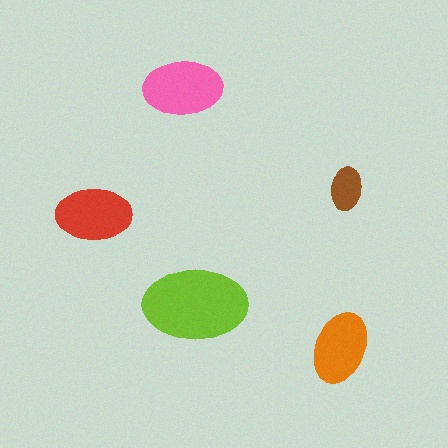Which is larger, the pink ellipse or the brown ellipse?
The pink one.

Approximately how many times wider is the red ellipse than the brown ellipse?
About 1.5 times wider.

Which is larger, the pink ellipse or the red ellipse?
The pink one.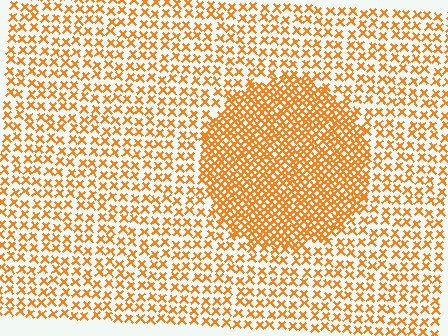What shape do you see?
I see a circle.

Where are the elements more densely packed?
The elements are more densely packed inside the circle boundary.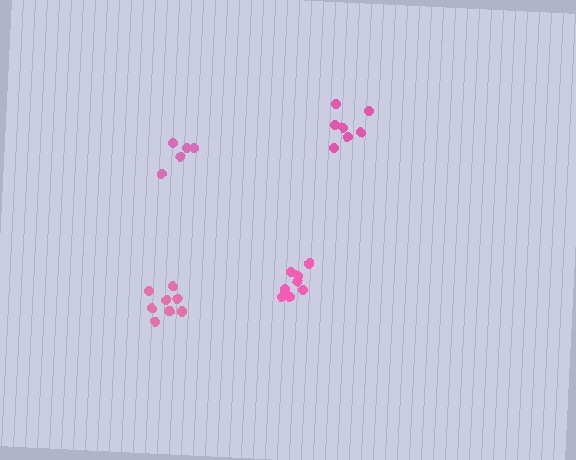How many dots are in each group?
Group 1: 8 dots, Group 2: 5 dots, Group 3: 7 dots, Group 4: 9 dots (29 total).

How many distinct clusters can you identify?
There are 4 distinct clusters.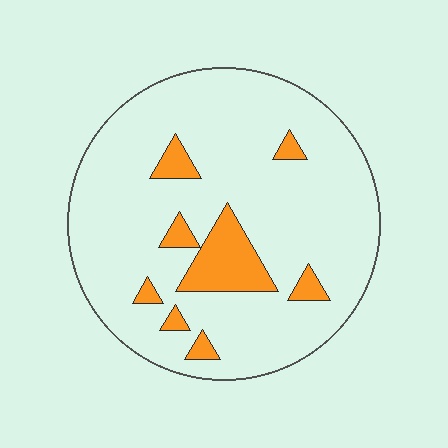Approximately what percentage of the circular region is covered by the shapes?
Approximately 15%.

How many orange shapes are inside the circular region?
8.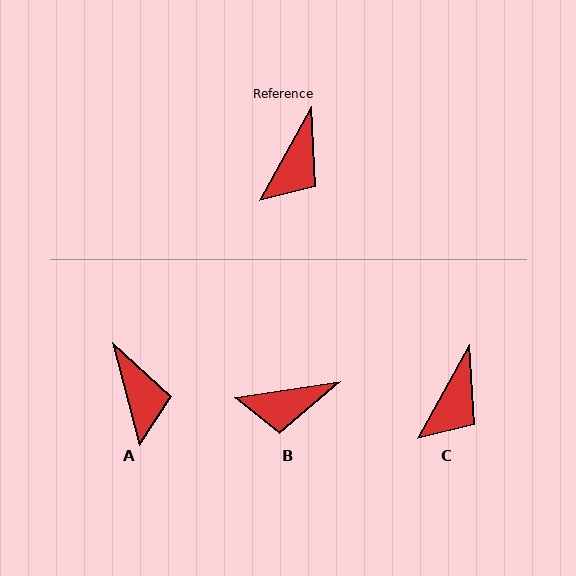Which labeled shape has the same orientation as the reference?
C.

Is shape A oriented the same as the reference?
No, it is off by about 44 degrees.